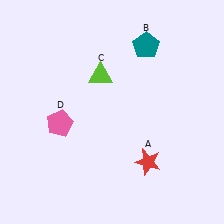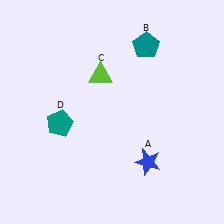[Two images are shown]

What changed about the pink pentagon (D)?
In Image 1, D is pink. In Image 2, it changed to teal.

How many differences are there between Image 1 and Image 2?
There are 2 differences between the two images.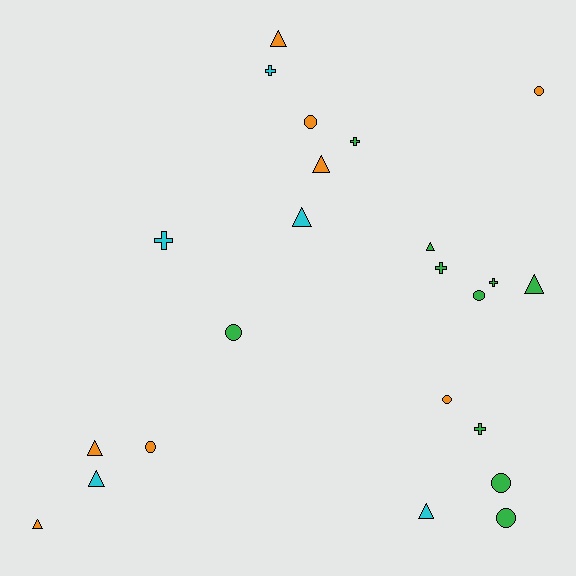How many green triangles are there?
There are 2 green triangles.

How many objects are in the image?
There are 23 objects.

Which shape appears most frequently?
Triangle, with 9 objects.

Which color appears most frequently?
Green, with 10 objects.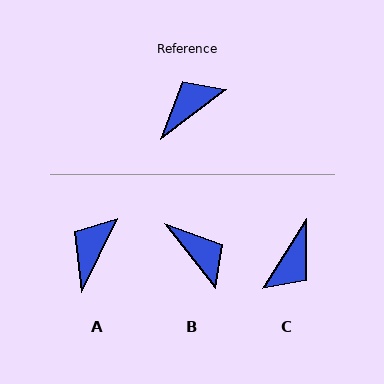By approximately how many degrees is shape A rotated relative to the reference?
Approximately 27 degrees counter-clockwise.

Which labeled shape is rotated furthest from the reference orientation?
C, about 159 degrees away.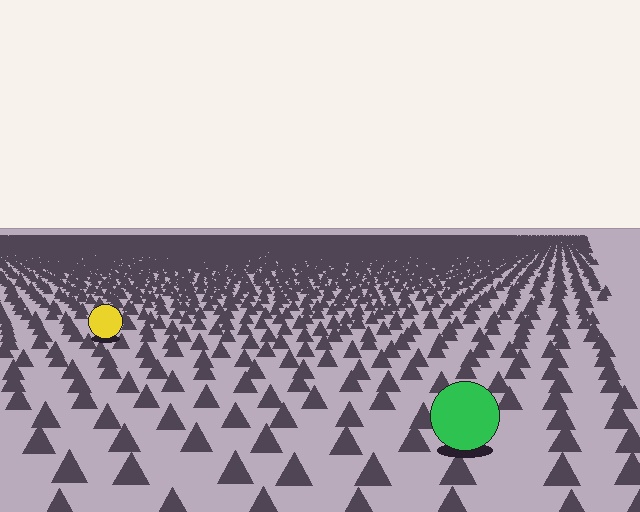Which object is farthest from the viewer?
The yellow circle is farthest from the viewer. It appears smaller and the ground texture around it is denser.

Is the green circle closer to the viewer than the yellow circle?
Yes. The green circle is closer — you can tell from the texture gradient: the ground texture is coarser near it.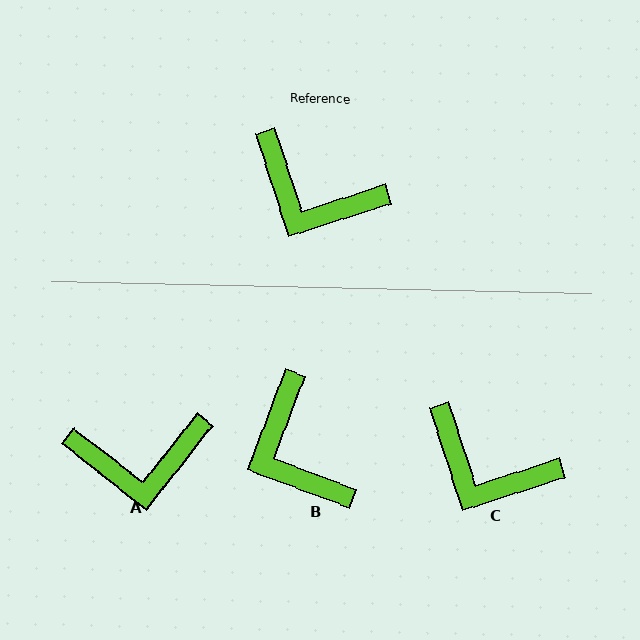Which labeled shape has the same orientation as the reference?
C.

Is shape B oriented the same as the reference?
No, it is off by about 38 degrees.